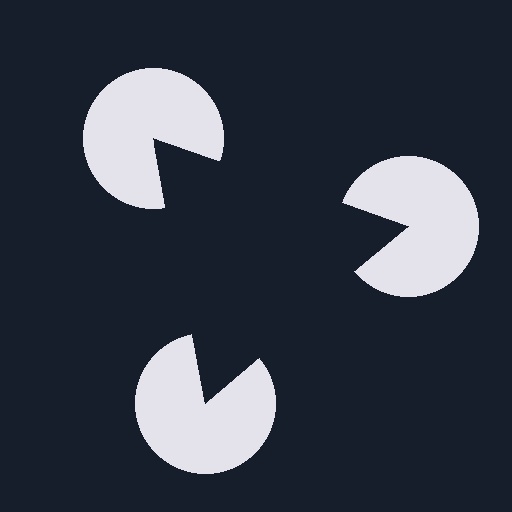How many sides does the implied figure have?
3 sides.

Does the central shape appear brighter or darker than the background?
It typically appears slightly darker than the background, even though no actual brightness change is drawn.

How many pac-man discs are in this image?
There are 3 — one at each vertex of the illusory triangle.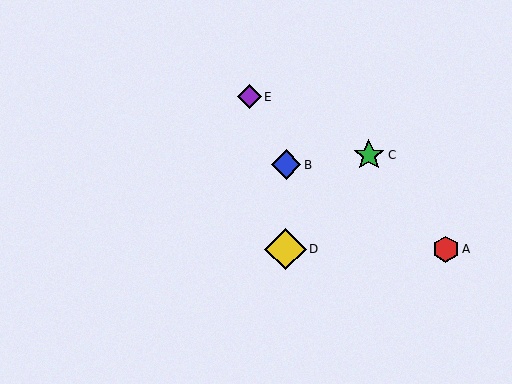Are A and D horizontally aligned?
Yes, both are at y≈249.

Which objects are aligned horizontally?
Objects A, D are aligned horizontally.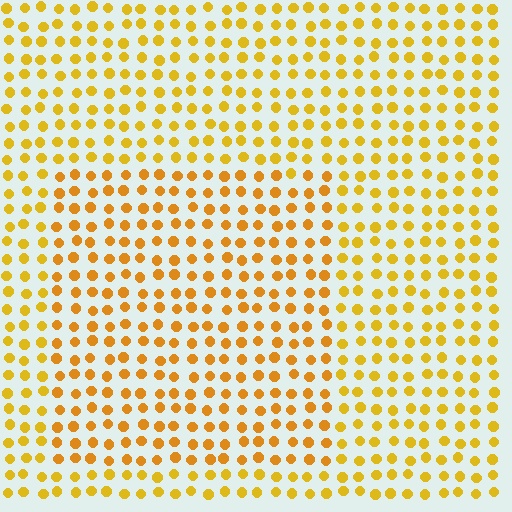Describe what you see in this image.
The image is filled with small yellow elements in a uniform arrangement. A rectangle-shaped region is visible where the elements are tinted to a slightly different hue, forming a subtle color boundary.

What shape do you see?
I see a rectangle.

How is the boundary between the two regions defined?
The boundary is defined purely by a slight shift in hue (about 14 degrees). Spacing, size, and orientation are identical on both sides.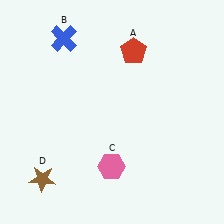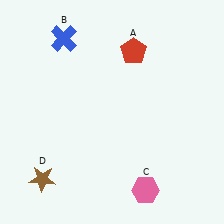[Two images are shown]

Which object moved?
The pink hexagon (C) moved right.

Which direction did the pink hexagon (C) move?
The pink hexagon (C) moved right.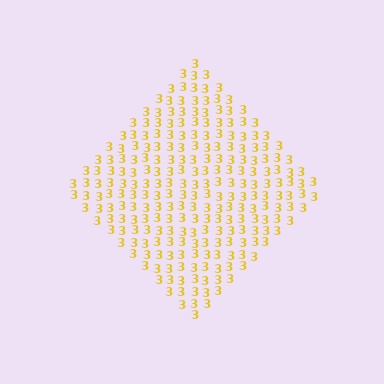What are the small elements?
The small elements are digit 3's.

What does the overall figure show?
The overall figure shows a diamond.